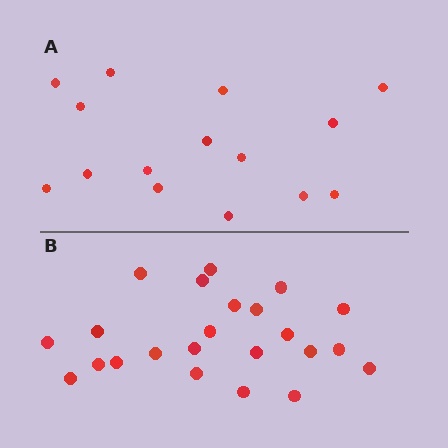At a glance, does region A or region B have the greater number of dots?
Region B (the bottom region) has more dots.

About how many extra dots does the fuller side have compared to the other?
Region B has roughly 8 or so more dots than region A.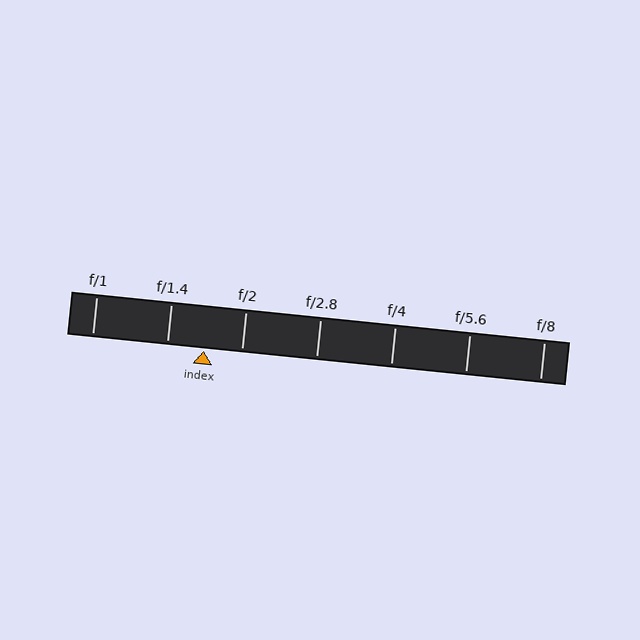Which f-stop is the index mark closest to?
The index mark is closest to f/2.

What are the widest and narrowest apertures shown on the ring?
The widest aperture shown is f/1 and the narrowest is f/8.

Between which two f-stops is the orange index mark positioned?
The index mark is between f/1.4 and f/2.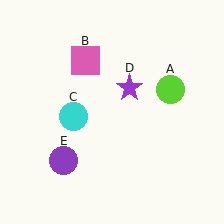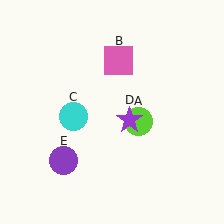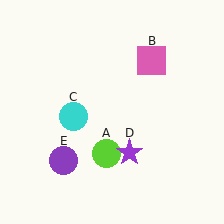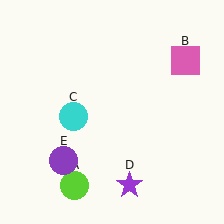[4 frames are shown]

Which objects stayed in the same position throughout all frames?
Cyan circle (object C) and purple circle (object E) remained stationary.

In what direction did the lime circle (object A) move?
The lime circle (object A) moved down and to the left.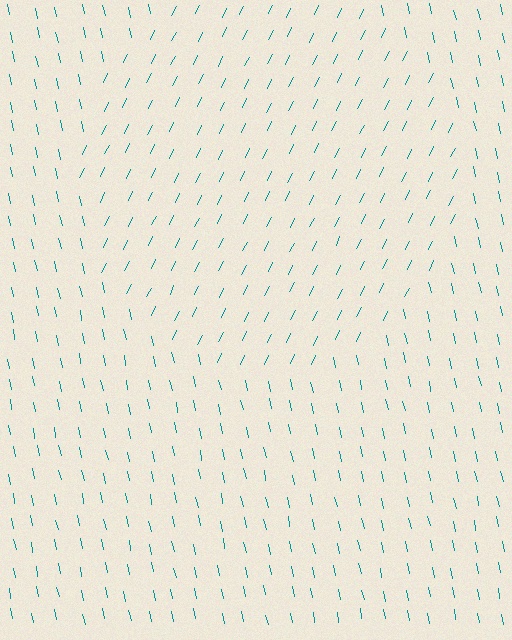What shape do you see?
I see a circle.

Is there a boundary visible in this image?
Yes, there is a texture boundary formed by a change in line orientation.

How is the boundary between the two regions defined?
The boundary is defined purely by a change in line orientation (approximately 38 degrees difference). All lines are the same color and thickness.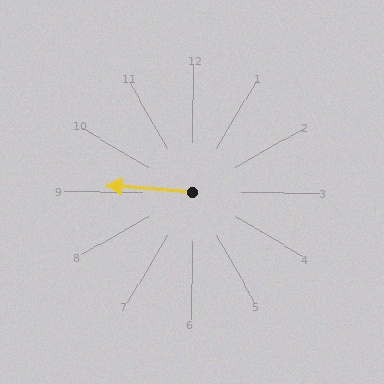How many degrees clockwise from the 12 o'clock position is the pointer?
Approximately 274 degrees.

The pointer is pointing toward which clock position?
Roughly 9 o'clock.